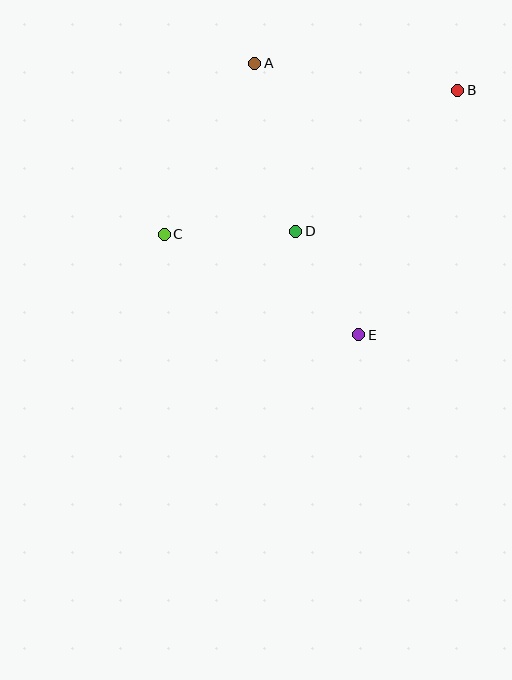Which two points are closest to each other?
Points D and E are closest to each other.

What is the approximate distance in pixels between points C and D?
The distance between C and D is approximately 132 pixels.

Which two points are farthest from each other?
Points B and C are farthest from each other.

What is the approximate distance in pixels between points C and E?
The distance between C and E is approximately 219 pixels.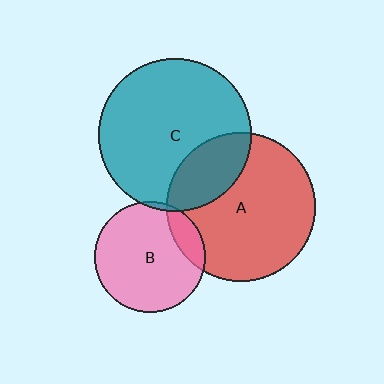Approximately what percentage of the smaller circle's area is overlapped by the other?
Approximately 5%.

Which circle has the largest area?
Circle C (teal).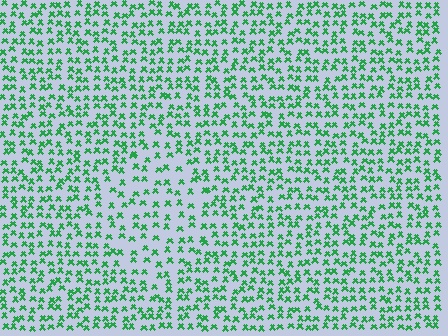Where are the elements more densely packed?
The elements are more densely packed outside the diamond boundary.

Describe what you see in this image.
The image contains small green elements arranged at two different densities. A diamond-shaped region is visible where the elements are less densely packed than the surrounding area.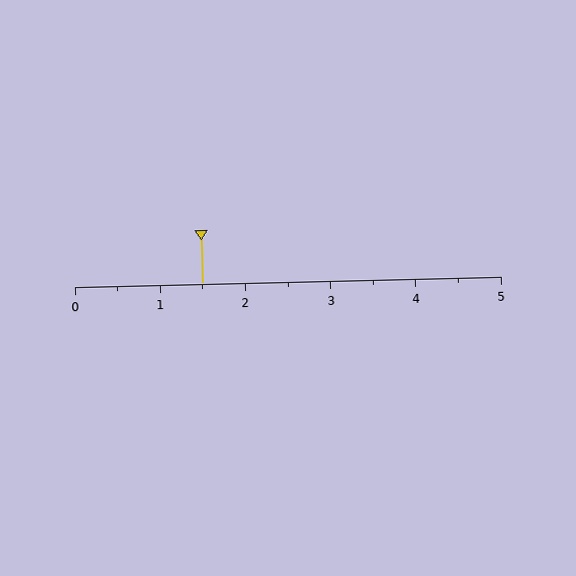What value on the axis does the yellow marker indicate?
The marker indicates approximately 1.5.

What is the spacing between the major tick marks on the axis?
The major ticks are spaced 1 apart.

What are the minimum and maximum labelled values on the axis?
The axis runs from 0 to 5.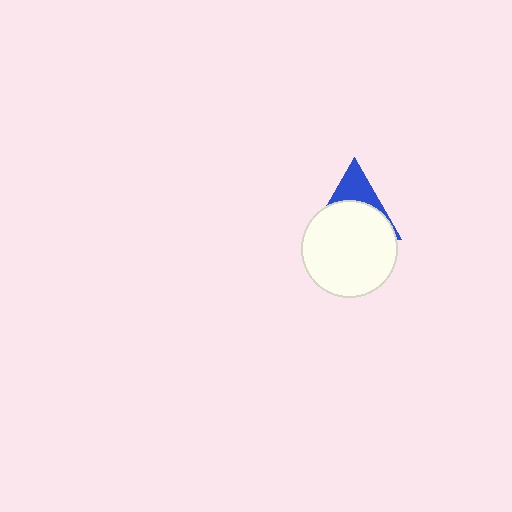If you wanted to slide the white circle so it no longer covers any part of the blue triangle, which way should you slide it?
Slide it down — that is the most direct way to separate the two shapes.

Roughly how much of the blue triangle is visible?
A small part of it is visible (roughly 34%).